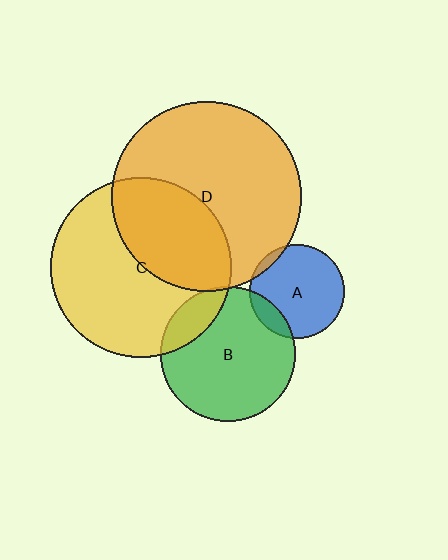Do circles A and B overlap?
Yes.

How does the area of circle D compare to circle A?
Approximately 4.0 times.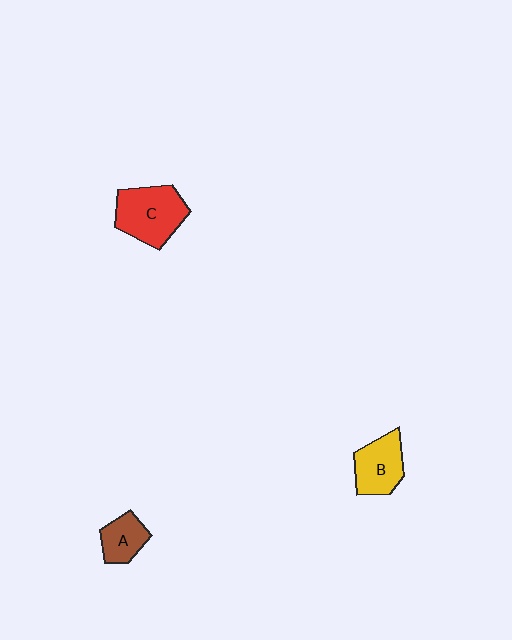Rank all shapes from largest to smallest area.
From largest to smallest: C (red), B (yellow), A (brown).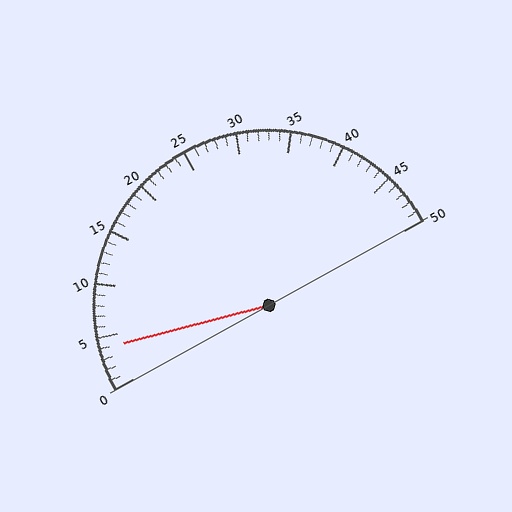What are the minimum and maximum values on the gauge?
The gauge ranges from 0 to 50.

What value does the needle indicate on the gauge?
The needle indicates approximately 4.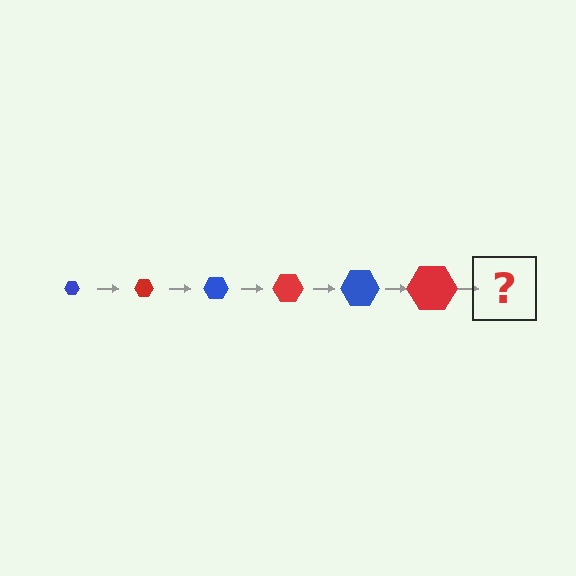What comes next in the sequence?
The next element should be a blue hexagon, larger than the previous one.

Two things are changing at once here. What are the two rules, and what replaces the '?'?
The two rules are that the hexagon grows larger each step and the color cycles through blue and red. The '?' should be a blue hexagon, larger than the previous one.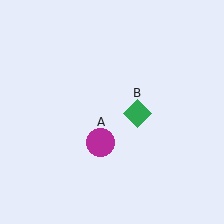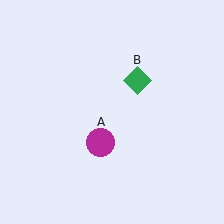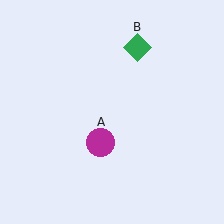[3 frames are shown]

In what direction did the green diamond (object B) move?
The green diamond (object B) moved up.